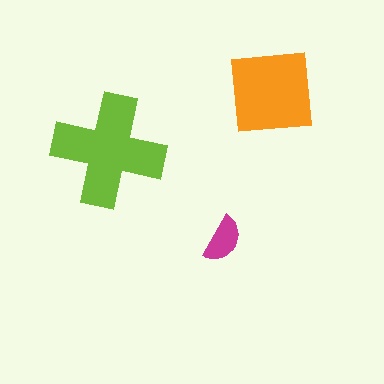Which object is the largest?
The lime cross.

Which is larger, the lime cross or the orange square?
The lime cross.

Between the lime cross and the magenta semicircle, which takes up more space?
The lime cross.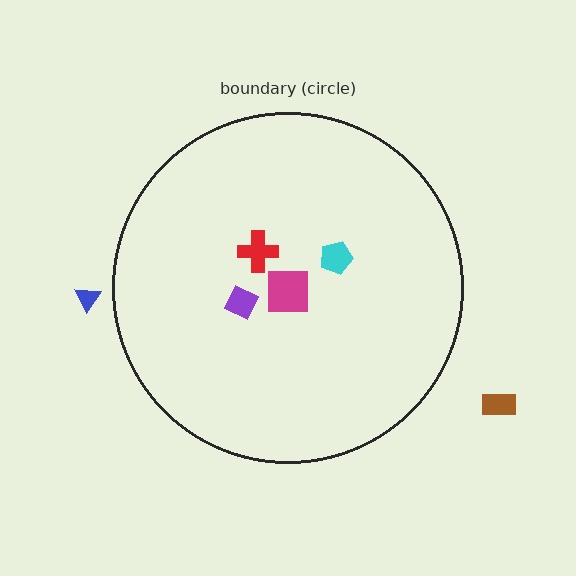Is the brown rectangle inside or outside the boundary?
Outside.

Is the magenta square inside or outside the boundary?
Inside.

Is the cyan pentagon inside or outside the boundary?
Inside.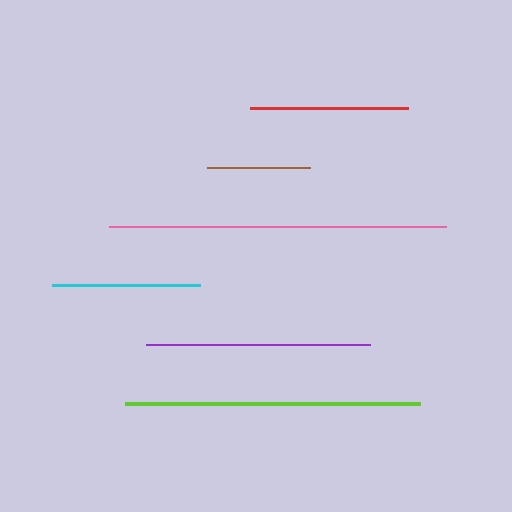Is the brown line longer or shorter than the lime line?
The lime line is longer than the brown line.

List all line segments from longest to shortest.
From longest to shortest: pink, lime, purple, red, cyan, brown.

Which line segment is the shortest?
The brown line is the shortest at approximately 103 pixels.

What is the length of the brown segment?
The brown segment is approximately 103 pixels long.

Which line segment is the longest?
The pink line is the longest at approximately 336 pixels.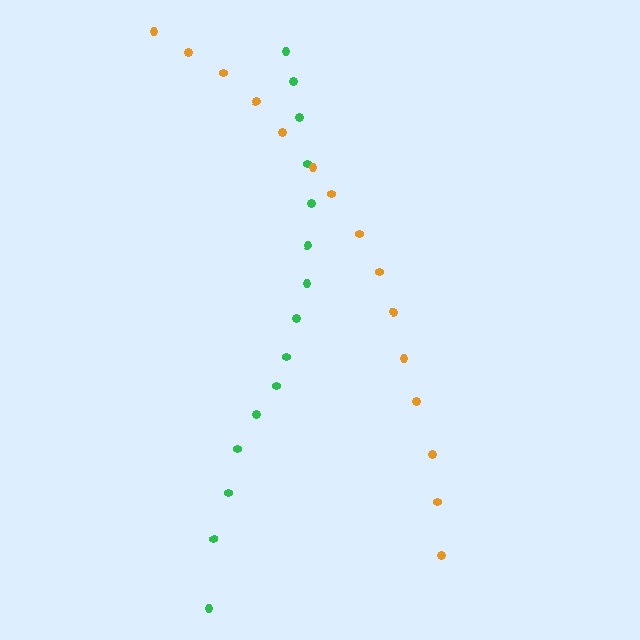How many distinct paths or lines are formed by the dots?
There are 2 distinct paths.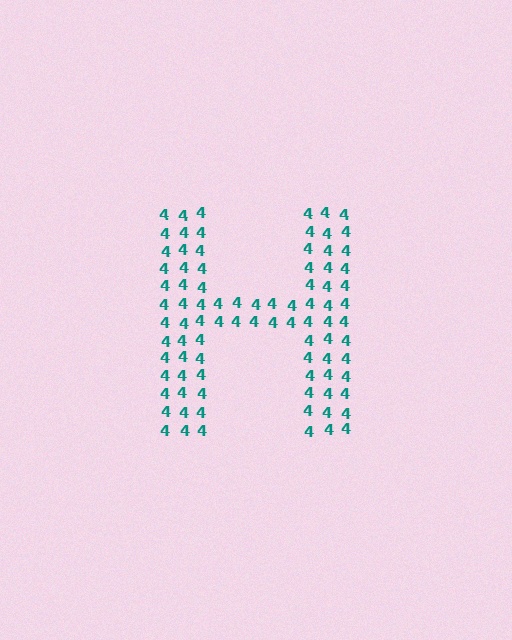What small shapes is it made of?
It is made of small digit 4's.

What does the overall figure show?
The overall figure shows the letter H.